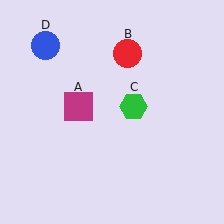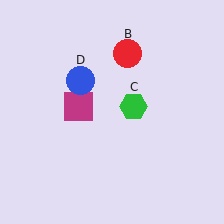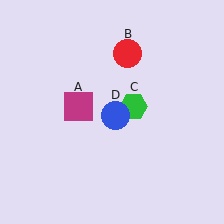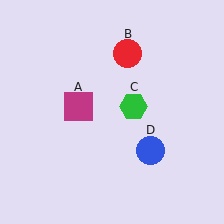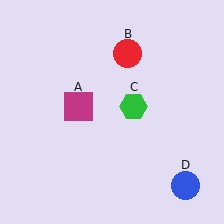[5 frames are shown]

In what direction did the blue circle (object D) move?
The blue circle (object D) moved down and to the right.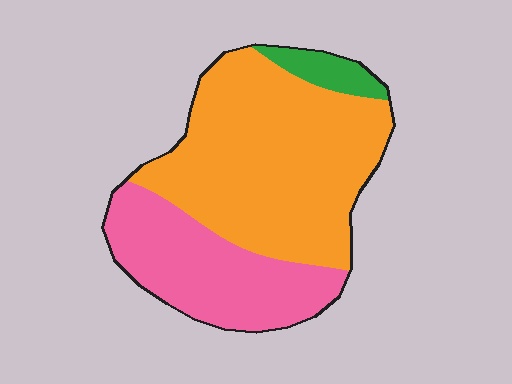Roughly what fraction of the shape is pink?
Pink takes up about one third (1/3) of the shape.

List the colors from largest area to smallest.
From largest to smallest: orange, pink, green.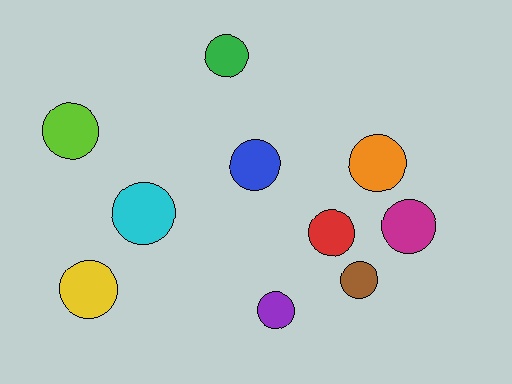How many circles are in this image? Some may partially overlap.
There are 10 circles.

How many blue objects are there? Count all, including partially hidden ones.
There is 1 blue object.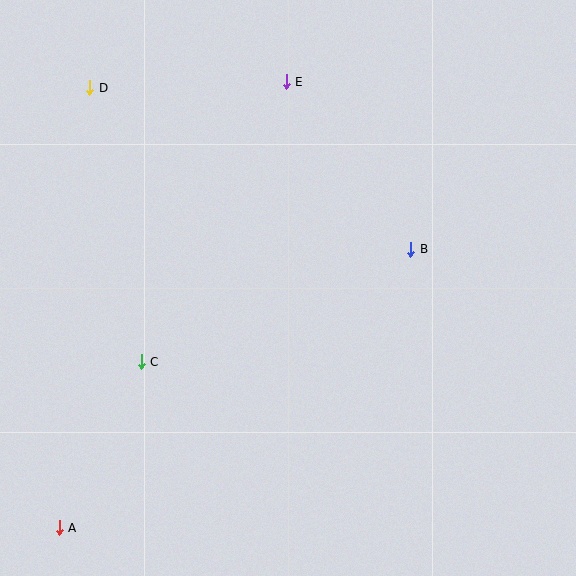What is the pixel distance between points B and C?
The distance between B and C is 292 pixels.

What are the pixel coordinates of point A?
Point A is at (59, 528).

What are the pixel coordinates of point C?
Point C is at (141, 362).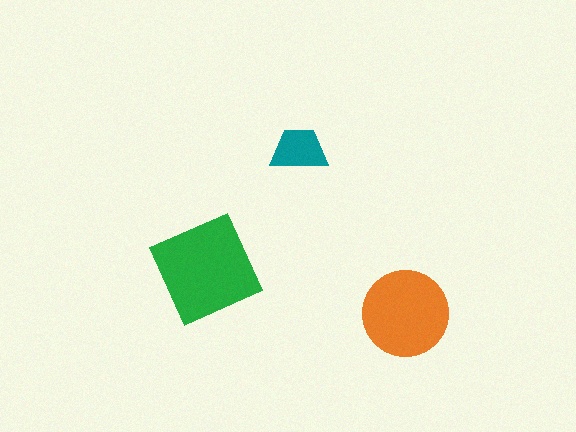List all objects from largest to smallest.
The green diamond, the orange circle, the teal trapezoid.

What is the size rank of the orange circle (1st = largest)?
2nd.